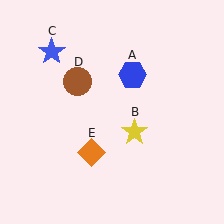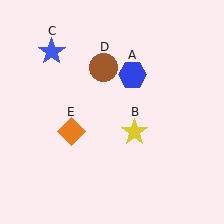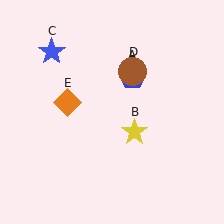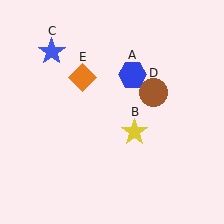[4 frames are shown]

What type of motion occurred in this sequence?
The brown circle (object D), orange diamond (object E) rotated clockwise around the center of the scene.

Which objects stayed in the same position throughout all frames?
Blue hexagon (object A) and yellow star (object B) and blue star (object C) remained stationary.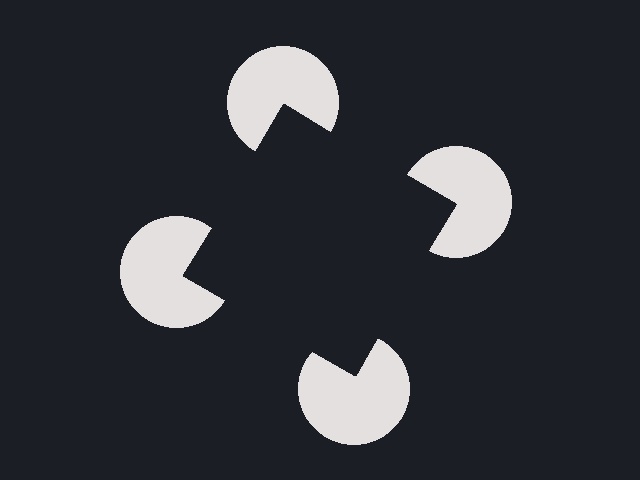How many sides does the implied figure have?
4 sides.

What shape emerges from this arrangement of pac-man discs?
An illusory square — its edges are inferred from the aligned wedge cuts in the pac-man discs, not physically drawn.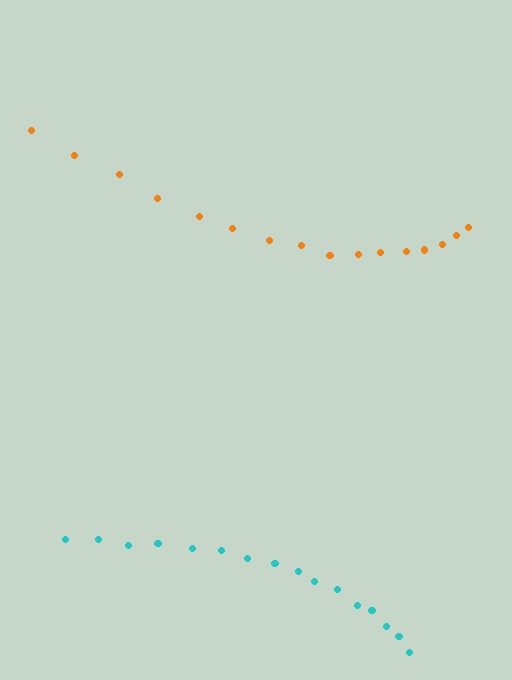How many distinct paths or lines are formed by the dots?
There are 2 distinct paths.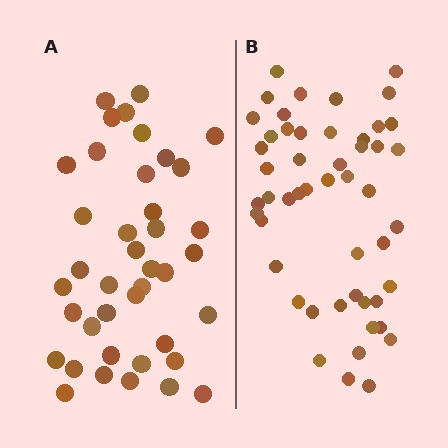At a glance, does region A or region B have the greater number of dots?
Region B (the right region) has more dots.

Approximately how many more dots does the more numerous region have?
Region B has roughly 10 or so more dots than region A.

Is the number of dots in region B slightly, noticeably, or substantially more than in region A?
Region B has noticeably more, but not dramatically so. The ratio is roughly 1.2 to 1.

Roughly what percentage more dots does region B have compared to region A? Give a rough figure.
About 25% more.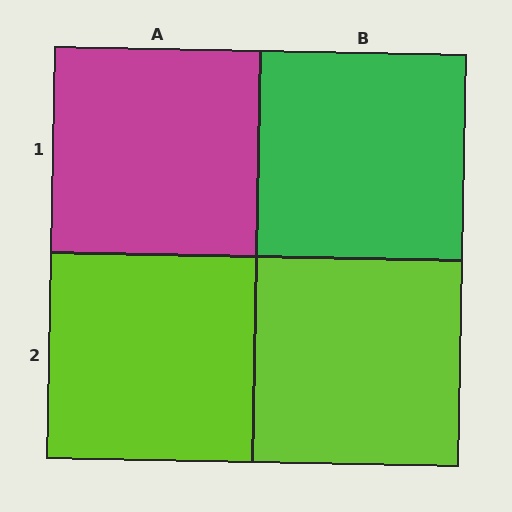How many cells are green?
1 cell is green.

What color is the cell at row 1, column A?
Magenta.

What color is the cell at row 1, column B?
Green.